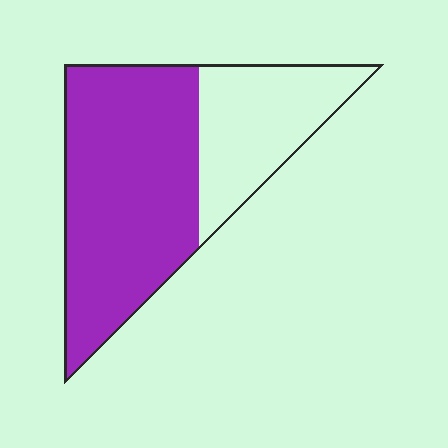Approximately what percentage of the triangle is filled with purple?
Approximately 65%.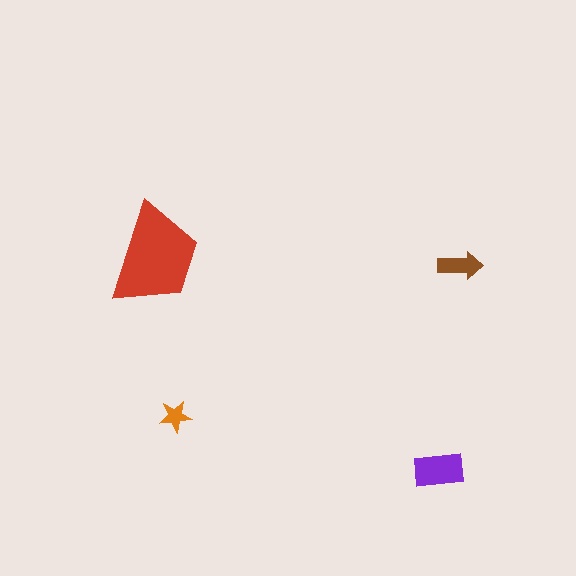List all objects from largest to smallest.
The red trapezoid, the purple rectangle, the brown arrow, the orange star.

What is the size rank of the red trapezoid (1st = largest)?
1st.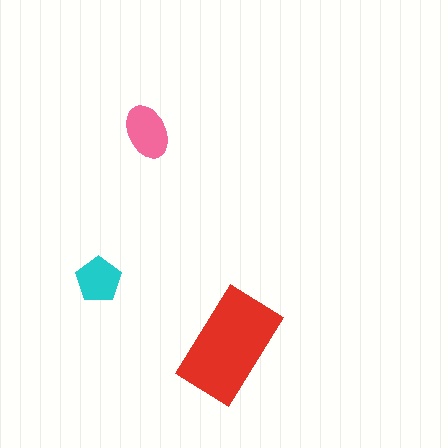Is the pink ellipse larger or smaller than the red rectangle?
Smaller.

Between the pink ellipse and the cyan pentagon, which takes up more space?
The pink ellipse.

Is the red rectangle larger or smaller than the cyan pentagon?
Larger.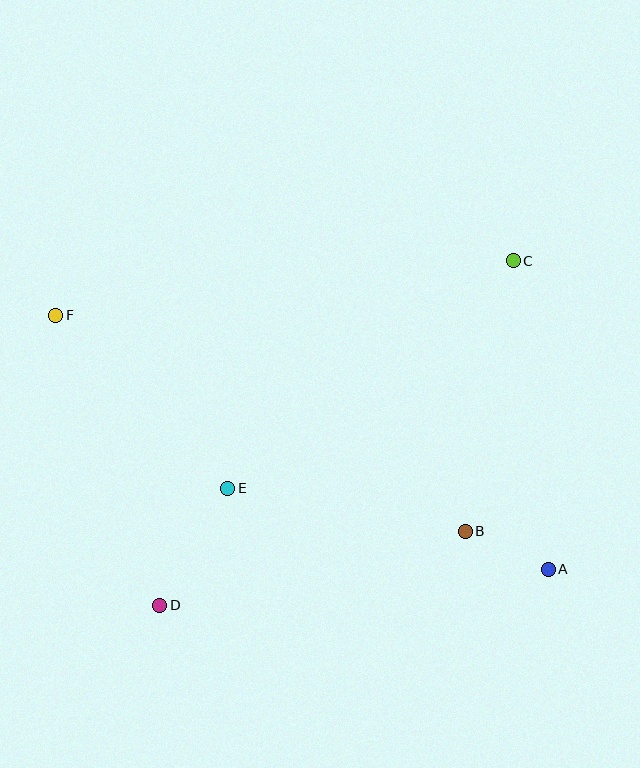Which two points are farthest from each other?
Points A and F are farthest from each other.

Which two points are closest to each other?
Points A and B are closest to each other.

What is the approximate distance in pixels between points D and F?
The distance between D and F is approximately 308 pixels.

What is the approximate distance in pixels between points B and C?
The distance between B and C is approximately 275 pixels.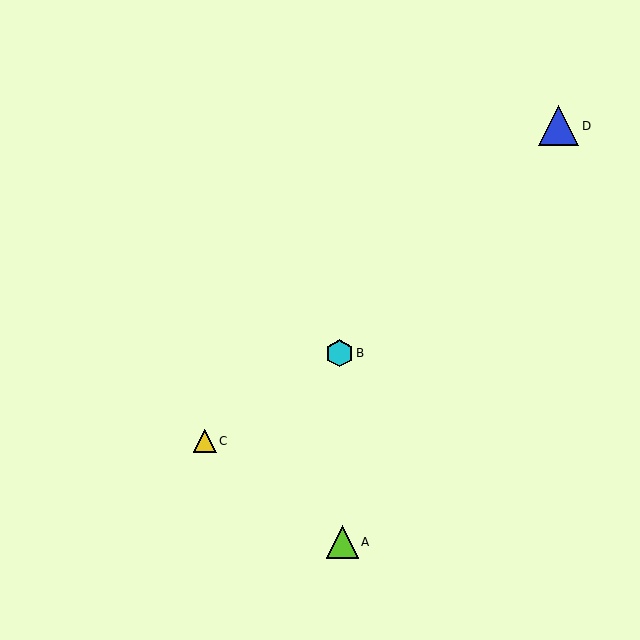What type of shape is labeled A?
Shape A is a lime triangle.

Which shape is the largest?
The blue triangle (labeled D) is the largest.